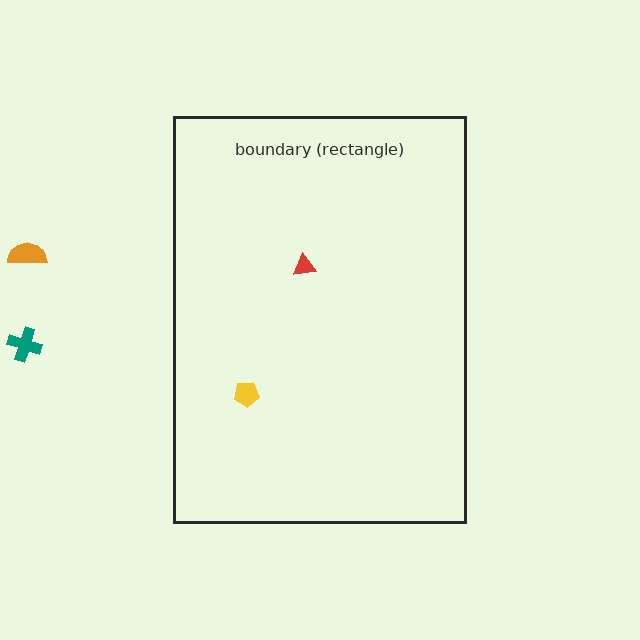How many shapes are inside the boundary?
2 inside, 2 outside.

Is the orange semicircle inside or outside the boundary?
Outside.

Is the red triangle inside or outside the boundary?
Inside.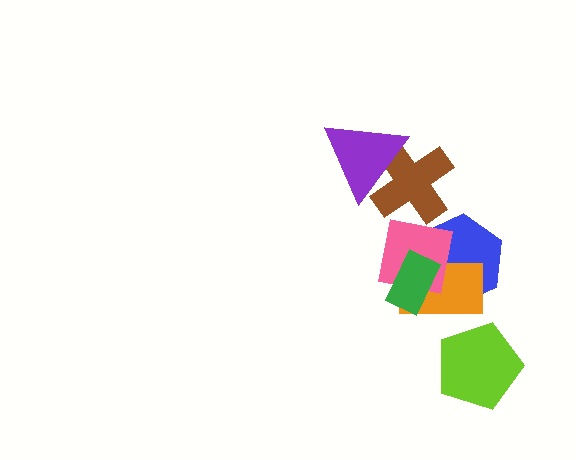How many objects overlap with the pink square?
4 objects overlap with the pink square.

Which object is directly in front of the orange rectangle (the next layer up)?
The pink square is directly in front of the orange rectangle.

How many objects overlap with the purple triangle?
1 object overlaps with the purple triangle.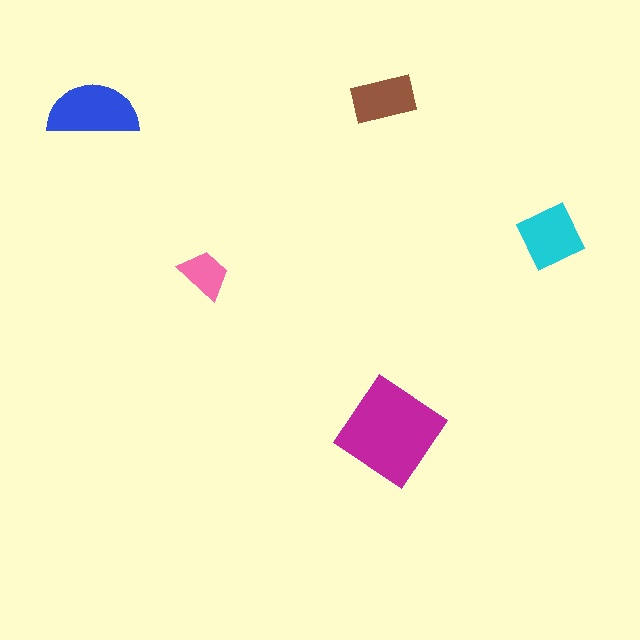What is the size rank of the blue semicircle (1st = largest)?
2nd.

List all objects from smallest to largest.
The pink trapezoid, the brown rectangle, the cyan diamond, the blue semicircle, the magenta diamond.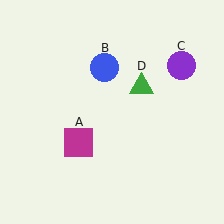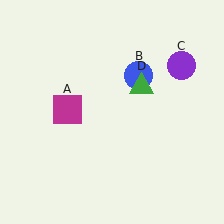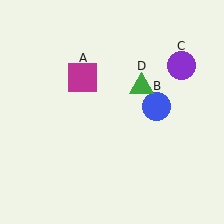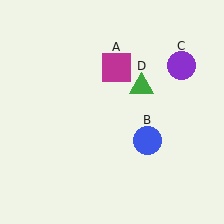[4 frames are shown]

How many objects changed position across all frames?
2 objects changed position: magenta square (object A), blue circle (object B).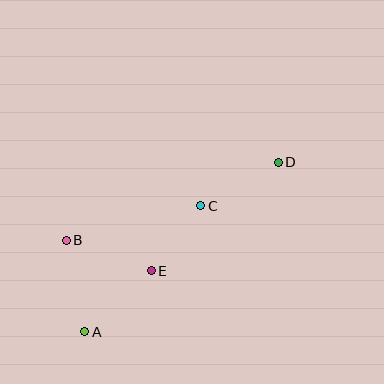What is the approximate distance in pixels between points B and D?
The distance between B and D is approximately 226 pixels.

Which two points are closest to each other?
Points C and E are closest to each other.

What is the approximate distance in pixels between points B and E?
The distance between B and E is approximately 90 pixels.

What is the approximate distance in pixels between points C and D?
The distance between C and D is approximately 89 pixels.